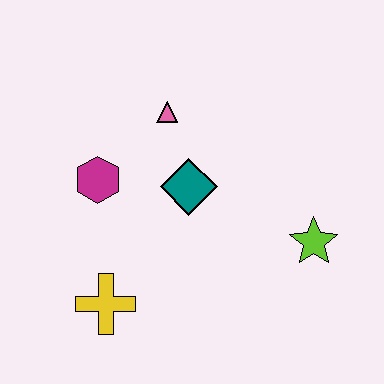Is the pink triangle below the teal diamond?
No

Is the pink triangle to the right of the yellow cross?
Yes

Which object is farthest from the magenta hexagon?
The lime star is farthest from the magenta hexagon.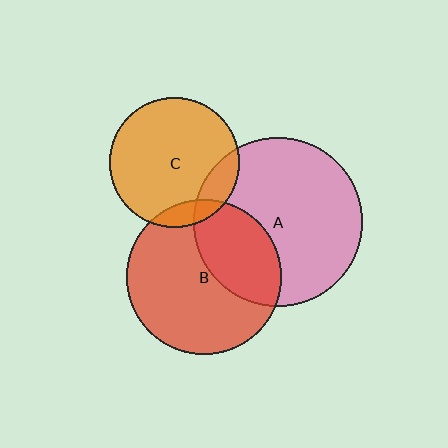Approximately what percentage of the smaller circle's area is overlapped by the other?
Approximately 15%.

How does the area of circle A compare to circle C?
Approximately 1.7 times.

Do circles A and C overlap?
Yes.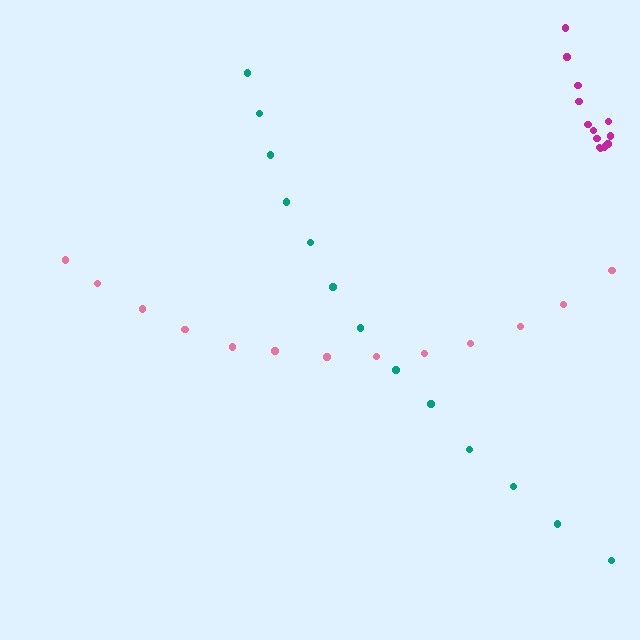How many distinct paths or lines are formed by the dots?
There are 3 distinct paths.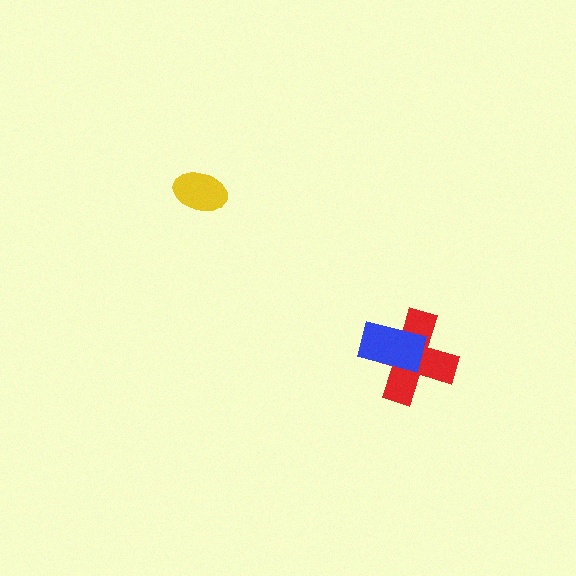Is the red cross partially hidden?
Yes, it is partially covered by another shape.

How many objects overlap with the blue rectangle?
1 object overlaps with the blue rectangle.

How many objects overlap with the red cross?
1 object overlaps with the red cross.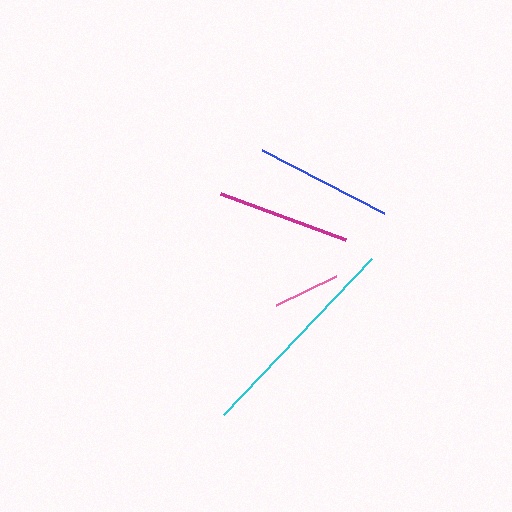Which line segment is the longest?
The cyan line is the longest at approximately 215 pixels.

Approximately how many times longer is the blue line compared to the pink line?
The blue line is approximately 2.0 times the length of the pink line.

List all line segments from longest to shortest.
From longest to shortest: cyan, blue, magenta, pink.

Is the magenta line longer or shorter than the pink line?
The magenta line is longer than the pink line.